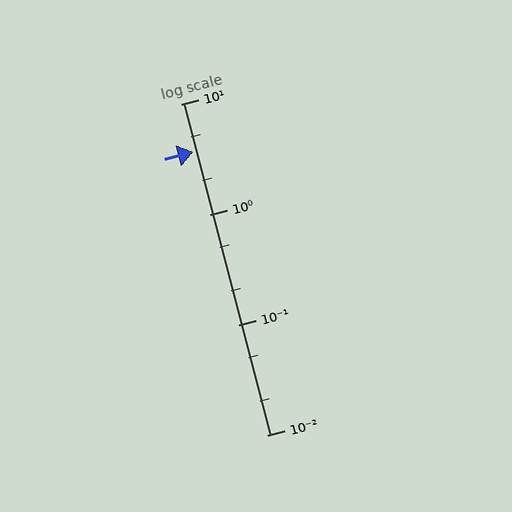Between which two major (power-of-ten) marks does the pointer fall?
The pointer is between 1 and 10.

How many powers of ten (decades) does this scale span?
The scale spans 3 decades, from 0.01 to 10.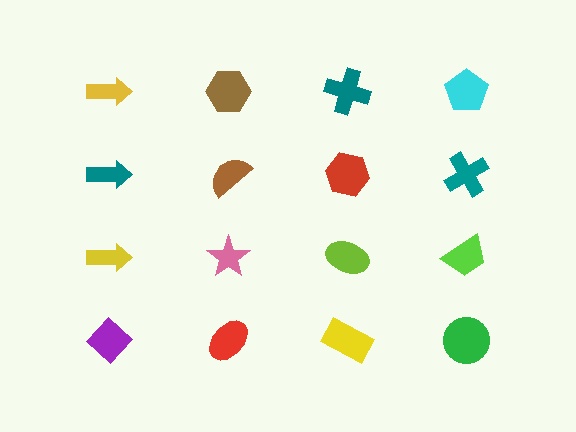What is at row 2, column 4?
A teal cross.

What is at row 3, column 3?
A lime ellipse.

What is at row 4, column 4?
A green circle.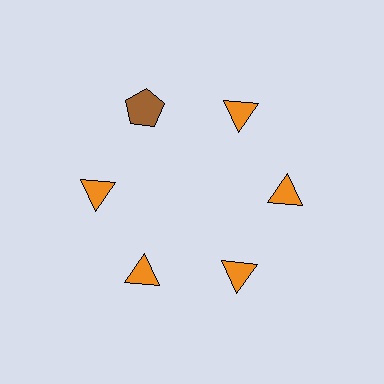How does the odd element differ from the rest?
It differs in both color (brown instead of orange) and shape (pentagon instead of triangle).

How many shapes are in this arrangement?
There are 6 shapes arranged in a ring pattern.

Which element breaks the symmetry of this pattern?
The brown pentagon at roughly the 11 o'clock position breaks the symmetry. All other shapes are orange triangles.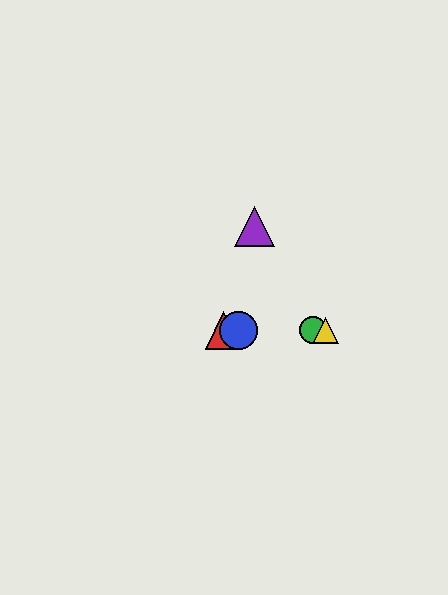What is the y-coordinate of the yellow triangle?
The yellow triangle is at y≈330.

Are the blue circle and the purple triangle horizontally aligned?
No, the blue circle is at y≈330 and the purple triangle is at y≈227.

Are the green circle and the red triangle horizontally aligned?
Yes, both are at y≈330.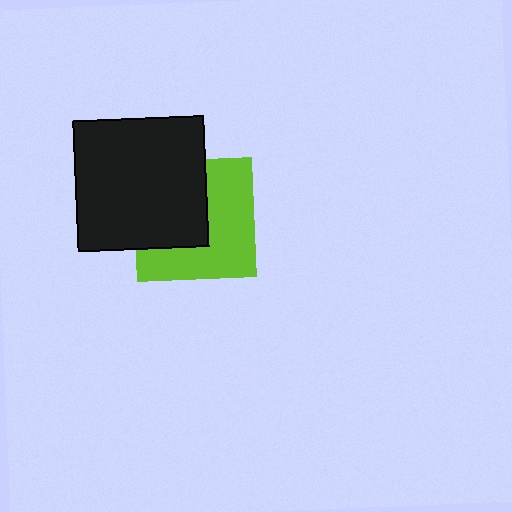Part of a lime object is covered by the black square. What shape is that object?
It is a square.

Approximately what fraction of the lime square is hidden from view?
Roughly 45% of the lime square is hidden behind the black square.